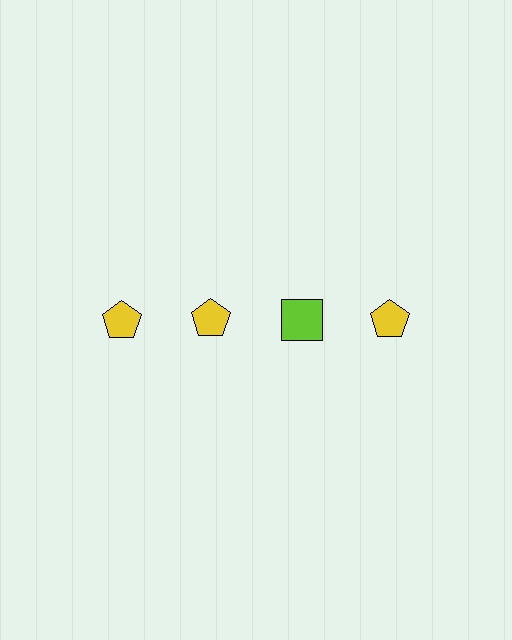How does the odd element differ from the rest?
It differs in both color (lime instead of yellow) and shape (square instead of pentagon).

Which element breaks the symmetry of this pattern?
The lime square in the top row, center column breaks the symmetry. All other shapes are yellow pentagons.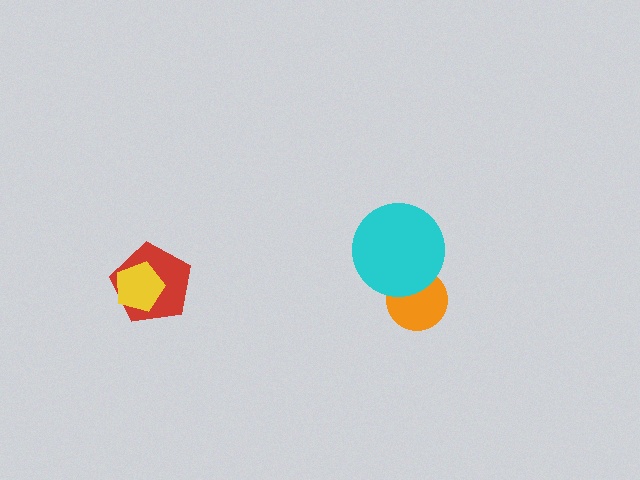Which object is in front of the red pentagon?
The yellow pentagon is in front of the red pentagon.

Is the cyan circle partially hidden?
No, no other shape covers it.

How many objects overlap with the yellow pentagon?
1 object overlaps with the yellow pentagon.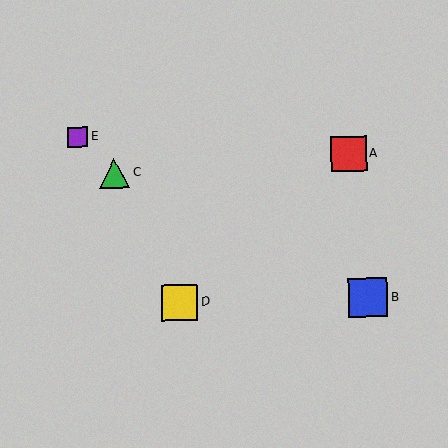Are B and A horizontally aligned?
No, B is at y≈298 and A is at y≈154.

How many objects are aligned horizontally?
2 objects (B, D) are aligned horizontally.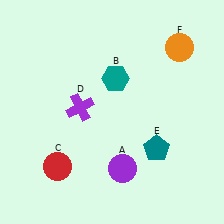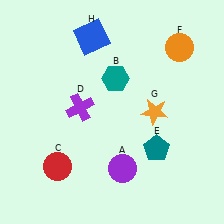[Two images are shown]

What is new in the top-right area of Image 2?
An orange star (G) was added in the top-right area of Image 2.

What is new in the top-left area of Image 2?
A blue square (H) was added in the top-left area of Image 2.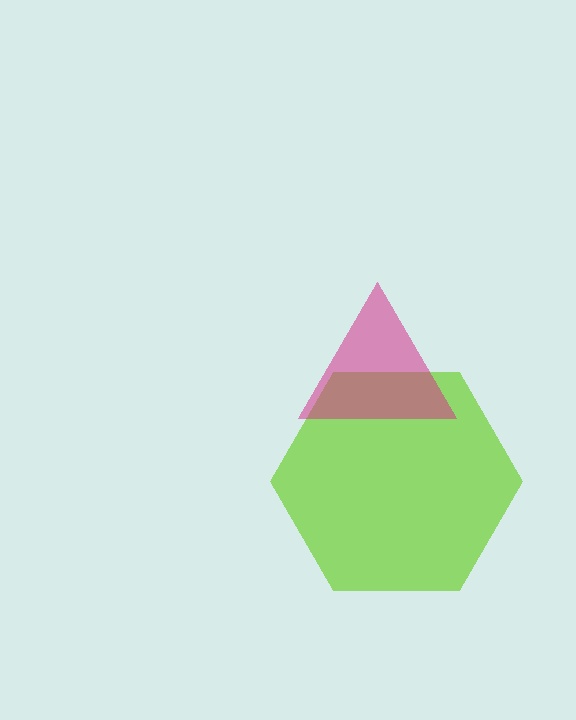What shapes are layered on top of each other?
The layered shapes are: a lime hexagon, a magenta triangle.